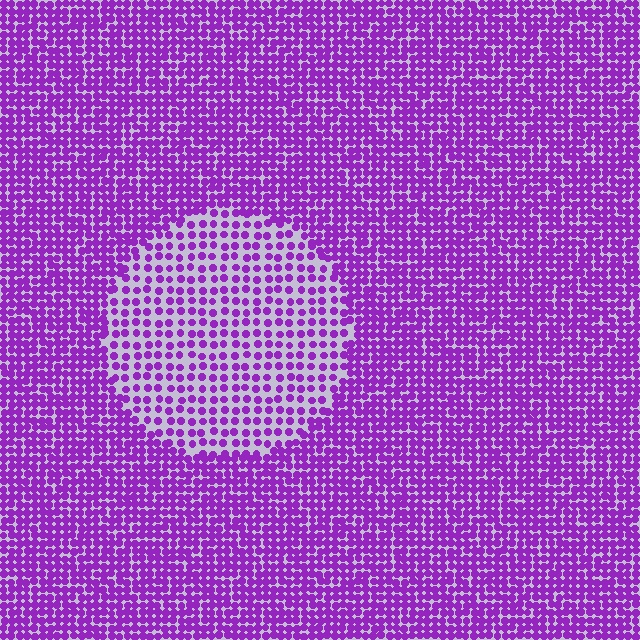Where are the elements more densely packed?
The elements are more densely packed outside the circle boundary.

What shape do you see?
I see a circle.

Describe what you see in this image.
The image contains small purple elements arranged at two different densities. A circle-shaped region is visible where the elements are less densely packed than the surrounding area.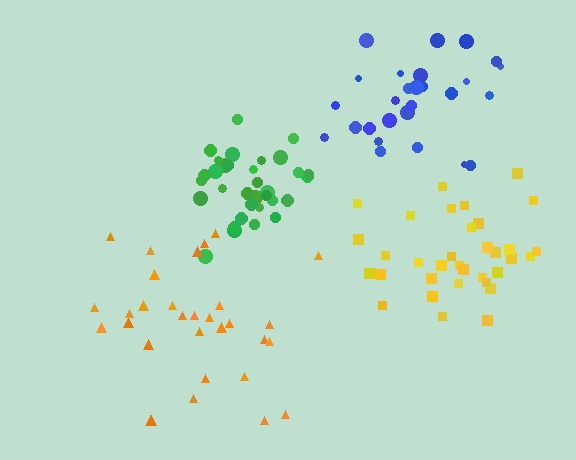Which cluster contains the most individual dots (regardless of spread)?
Yellow (34).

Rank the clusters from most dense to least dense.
green, yellow, blue, orange.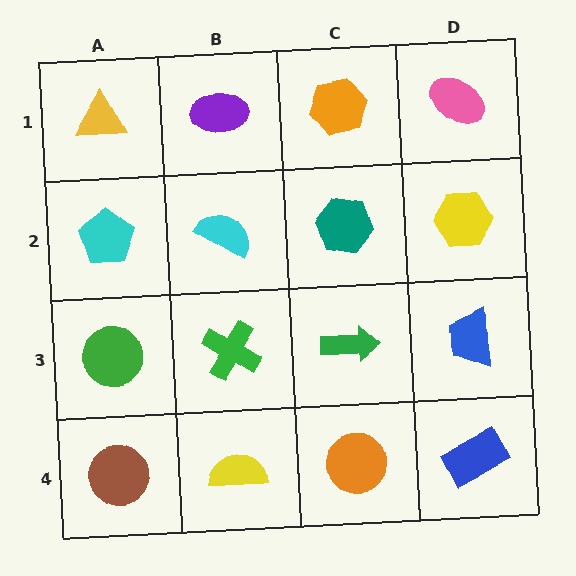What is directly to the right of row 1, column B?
An orange hexagon.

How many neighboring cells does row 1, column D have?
2.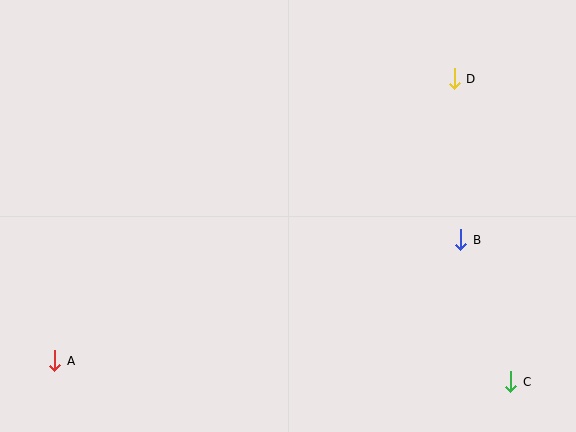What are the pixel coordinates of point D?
Point D is at (454, 79).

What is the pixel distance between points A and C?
The distance between A and C is 456 pixels.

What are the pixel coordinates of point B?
Point B is at (461, 240).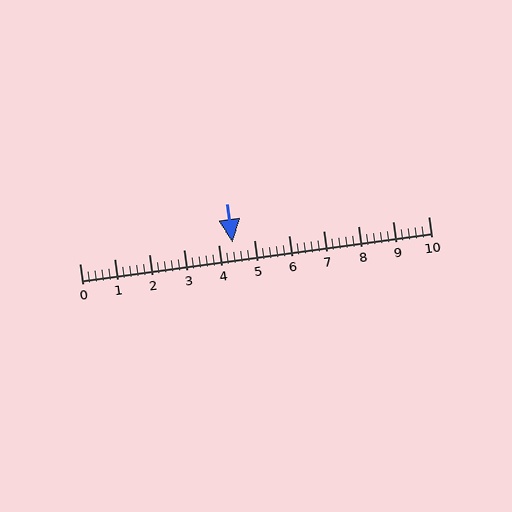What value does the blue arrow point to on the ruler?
The blue arrow points to approximately 4.4.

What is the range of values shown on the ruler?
The ruler shows values from 0 to 10.